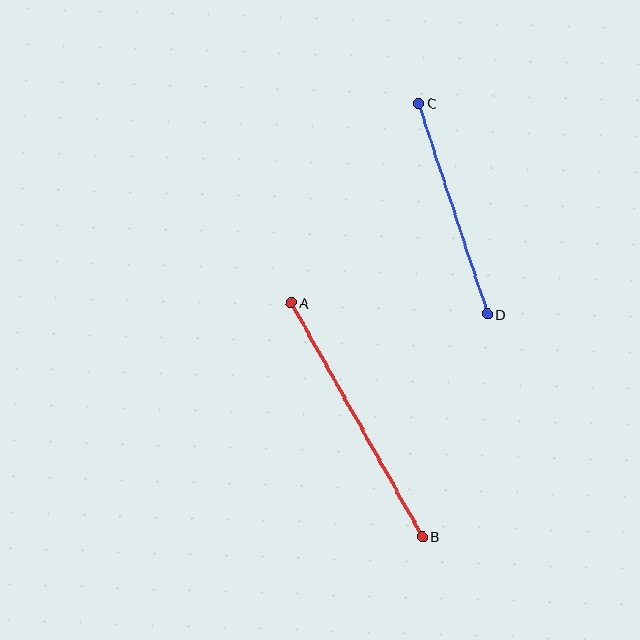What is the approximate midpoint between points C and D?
The midpoint is at approximately (453, 209) pixels.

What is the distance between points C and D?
The distance is approximately 222 pixels.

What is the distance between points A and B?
The distance is approximately 268 pixels.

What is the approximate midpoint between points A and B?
The midpoint is at approximately (357, 420) pixels.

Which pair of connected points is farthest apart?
Points A and B are farthest apart.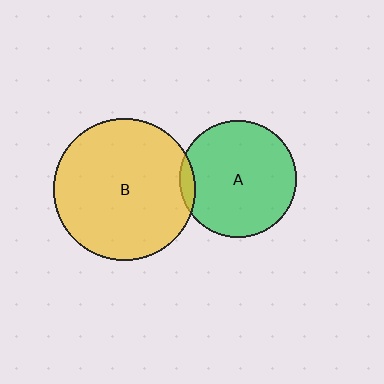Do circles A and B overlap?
Yes.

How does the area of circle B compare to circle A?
Approximately 1.5 times.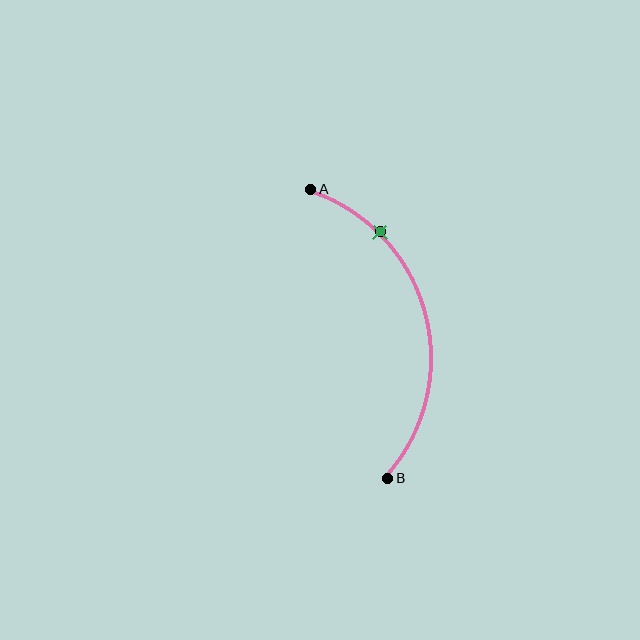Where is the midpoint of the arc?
The arc midpoint is the point on the curve farthest from the straight line joining A and B. It sits to the right of that line.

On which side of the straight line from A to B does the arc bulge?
The arc bulges to the right of the straight line connecting A and B.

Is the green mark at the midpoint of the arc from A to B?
No. The green mark lies on the arc but is closer to endpoint A. The arc midpoint would be at the point on the curve equidistant along the arc from both A and B.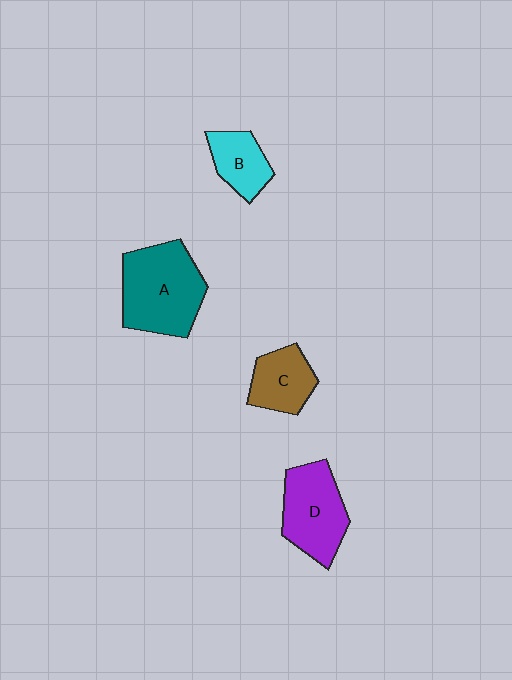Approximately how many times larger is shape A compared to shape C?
Approximately 1.9 times.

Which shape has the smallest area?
Shape B (cyan).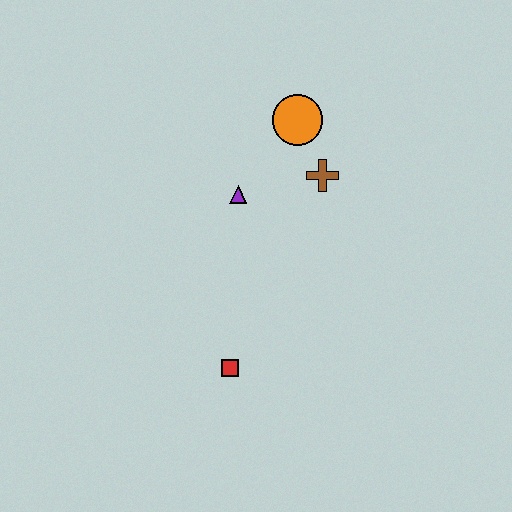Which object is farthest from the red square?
The orange circle is farthest from the red square.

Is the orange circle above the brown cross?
Yes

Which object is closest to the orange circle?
The brown cross is closest to the orange circle.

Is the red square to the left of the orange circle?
Yes